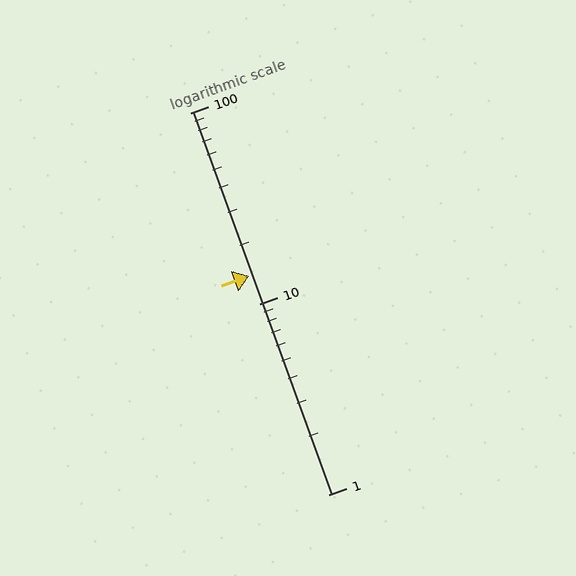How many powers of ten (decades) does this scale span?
The scale spans 2 decades, from 1 to 100.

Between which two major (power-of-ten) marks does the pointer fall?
The pointer is between 10 and 100.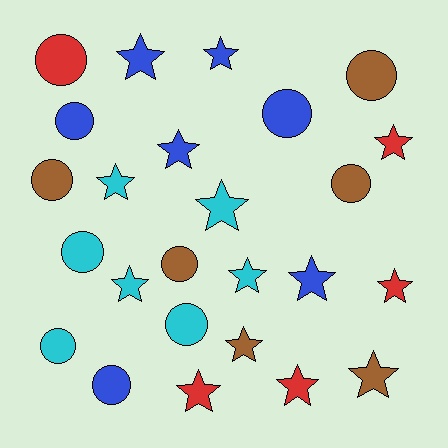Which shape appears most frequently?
Star, with 14 objects.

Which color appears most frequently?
Cyan, with 7 objects.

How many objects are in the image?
There are 25 objects.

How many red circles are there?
There is 1 red circle.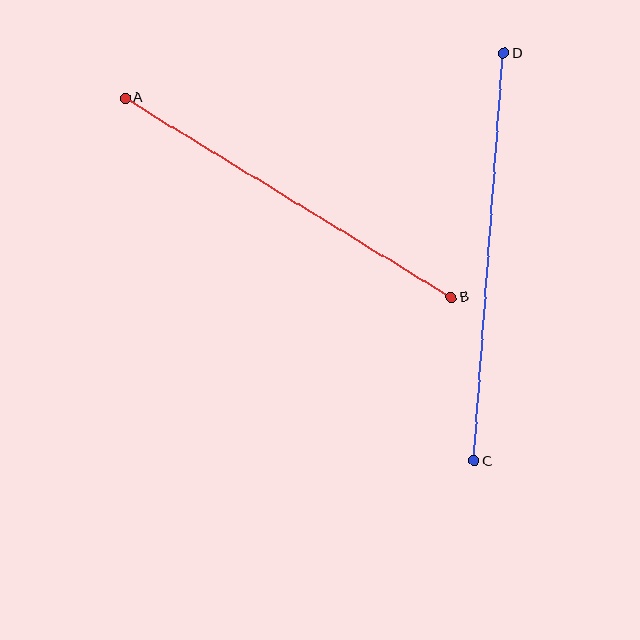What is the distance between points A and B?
The distance is approximately 383 pixels.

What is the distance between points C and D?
The distance is approximately 409 pixels.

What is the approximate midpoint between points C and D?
The midpoint is at approximately (489, 257) pixels.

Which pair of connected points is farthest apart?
Points C and D are farthest apart.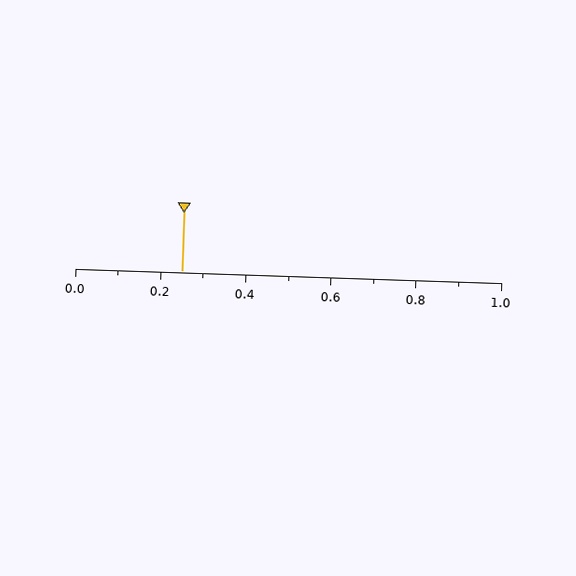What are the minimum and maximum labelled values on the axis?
The axis runs from 0.0 to 1.0.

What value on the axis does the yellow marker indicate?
The marker indicates approximately 0.25.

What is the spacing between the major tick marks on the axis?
The major ticks are spaced 0.2 apart.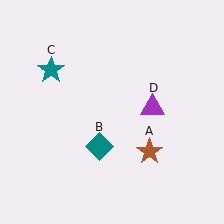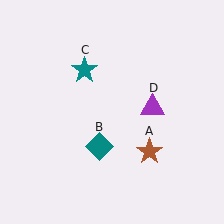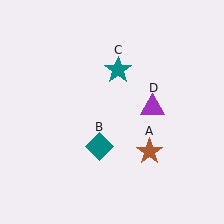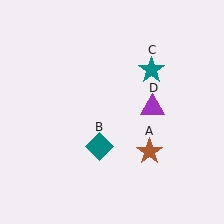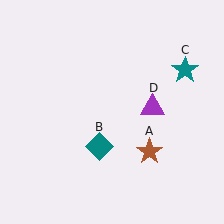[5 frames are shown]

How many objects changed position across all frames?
1 object changed position: teal star (object C).